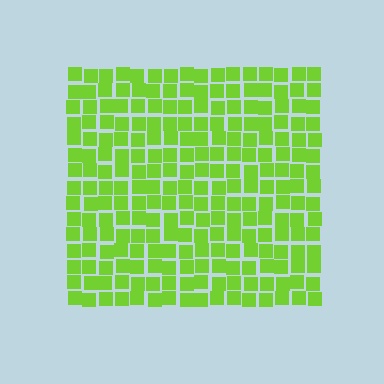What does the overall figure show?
The overall figure shows a square.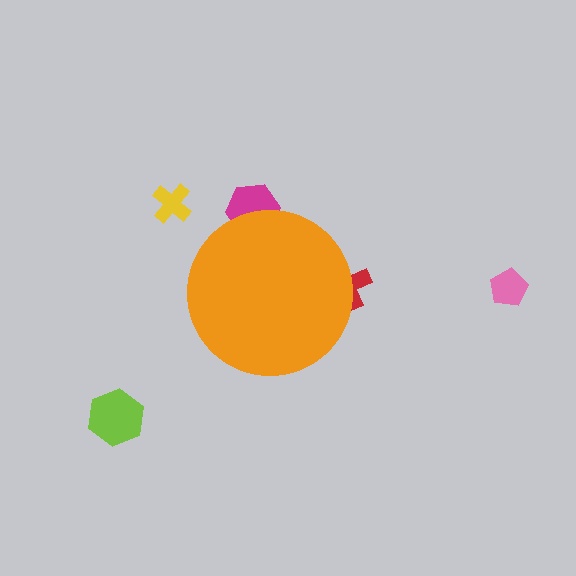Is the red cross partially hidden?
Yes, the red cross is partially hidden behind the orange circle.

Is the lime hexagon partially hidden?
No, the lime hexagon is fully visible.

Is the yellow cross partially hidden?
No, the yellow cross is fully visible.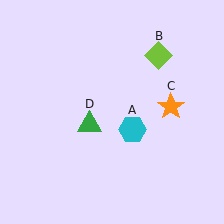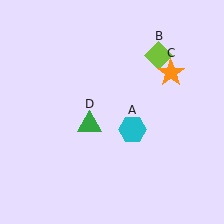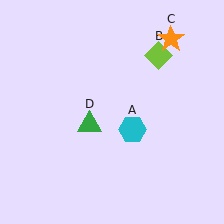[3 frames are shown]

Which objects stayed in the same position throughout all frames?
Cyan hexagon (object A) and lime diamond (object B) and green triangle (object D) remained stationary.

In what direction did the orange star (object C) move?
The orange star (object C) moved up.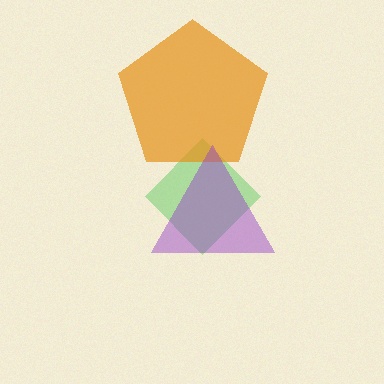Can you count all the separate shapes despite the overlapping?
Yes, there are 3 separate shapes.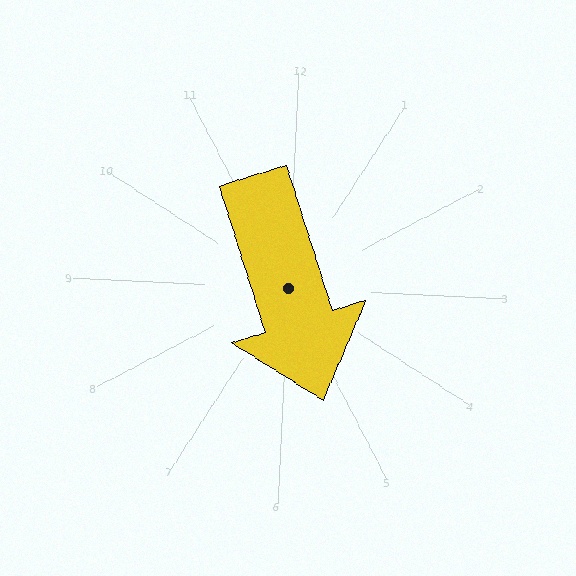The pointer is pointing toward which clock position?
Roughly 5 o'clock.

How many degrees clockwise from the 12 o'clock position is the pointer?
Approximately 160 degrees.